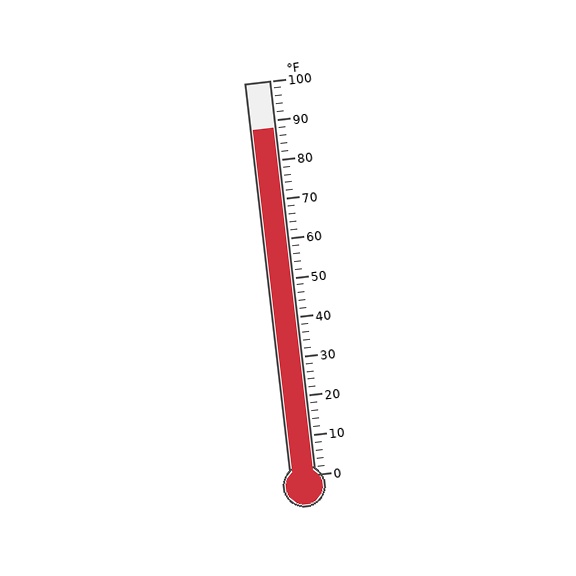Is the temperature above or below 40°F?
The temperature is above 40°F.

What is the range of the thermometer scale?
The thermometer scale ranges from 0°F to 100°F.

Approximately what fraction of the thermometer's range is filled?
The thermometer is filled to approximately 90% of its range.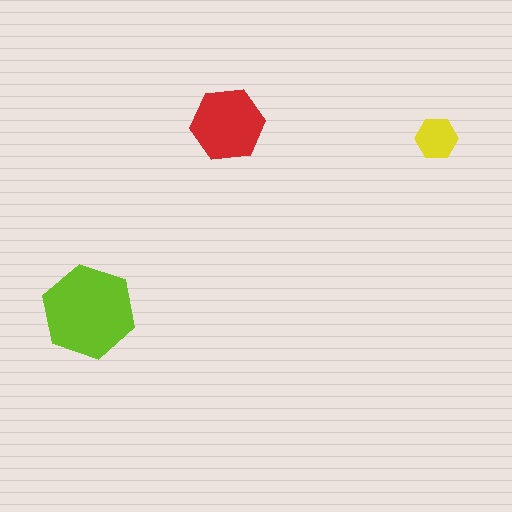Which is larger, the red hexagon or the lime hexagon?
The lime one.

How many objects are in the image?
There are 3 objects in the image.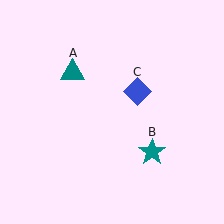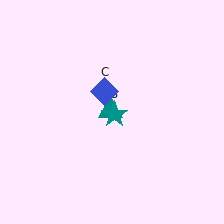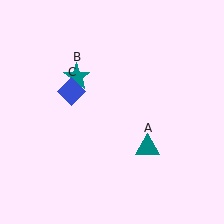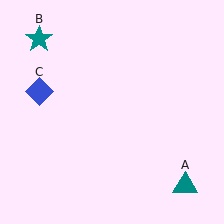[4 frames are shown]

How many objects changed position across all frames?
3 objects changed position: teal triangle (object A), teal star (object B), blue diamond (object C).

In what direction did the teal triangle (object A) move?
The teal triangle (object A) moved down and to the right.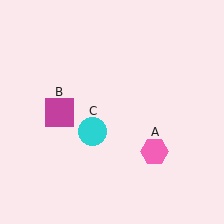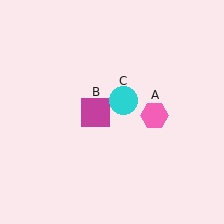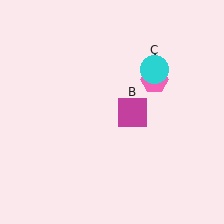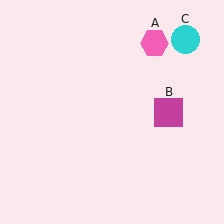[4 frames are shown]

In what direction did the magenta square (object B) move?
The magenta square (object B) moved right.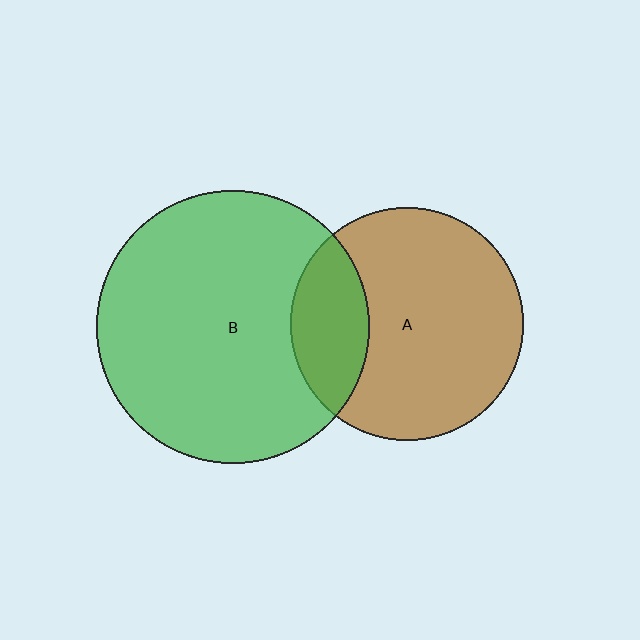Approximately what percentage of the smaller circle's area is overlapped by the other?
Approximately 25%.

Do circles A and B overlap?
Yes.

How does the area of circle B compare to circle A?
Approximately 1.4 times.